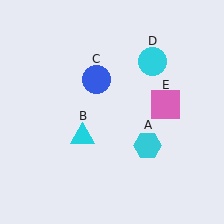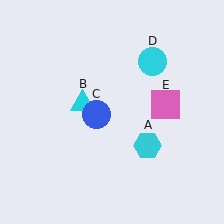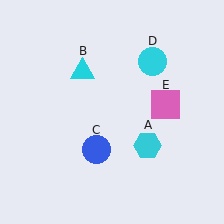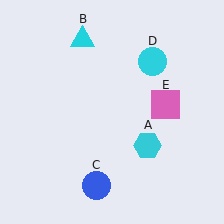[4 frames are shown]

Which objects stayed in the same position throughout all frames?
Cyan hexagon (object A) and cyan circle (object D) and pink square (object E) remained stationary.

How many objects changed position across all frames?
2 objects changed position: cyan triangle (object B), blue circle (object C).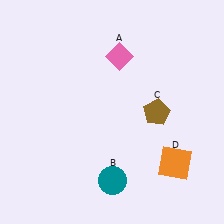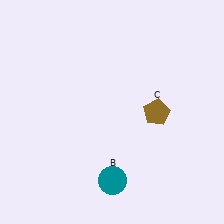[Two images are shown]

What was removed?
The orange square (D), the pink diamond (A) were removed in Image 2.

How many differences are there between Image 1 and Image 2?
There are 2 differences between the two images.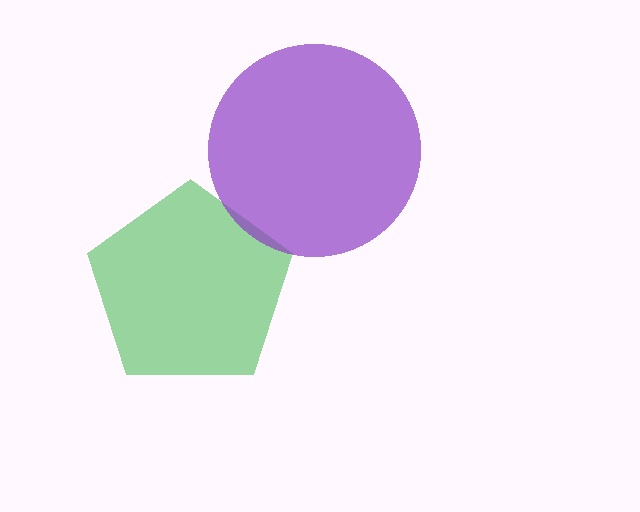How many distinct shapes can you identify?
There are 2 distinct shapes: a green pentagon, a purple circle.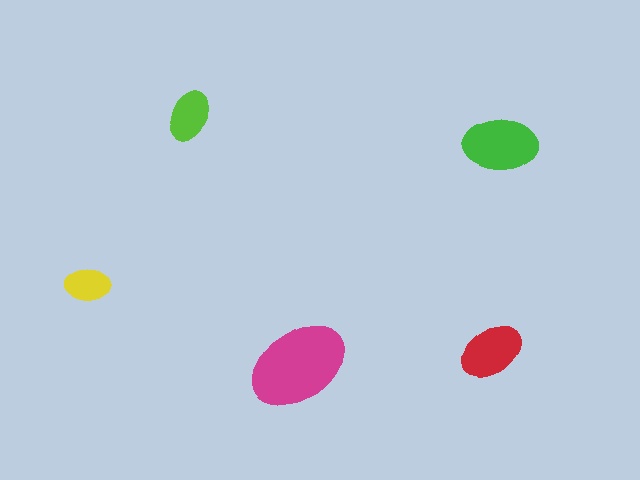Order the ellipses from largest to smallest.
the magenta one, the green one, the red one, the lime one, the yellow one.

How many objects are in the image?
There are 5 objects in the image.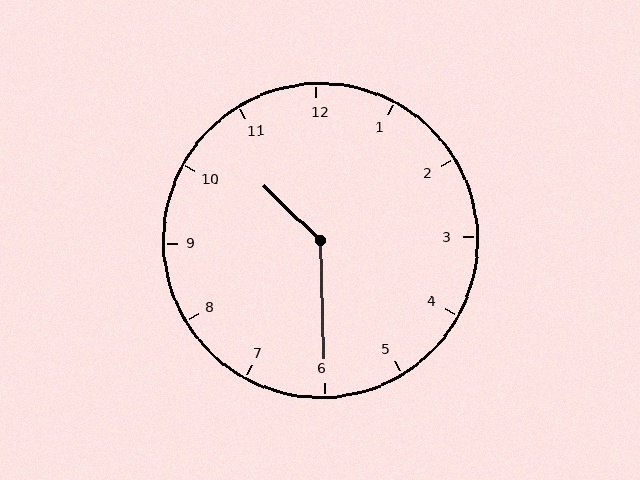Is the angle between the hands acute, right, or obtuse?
It is obtuse.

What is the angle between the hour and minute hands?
Approximately 135 degrees.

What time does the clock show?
10:30.